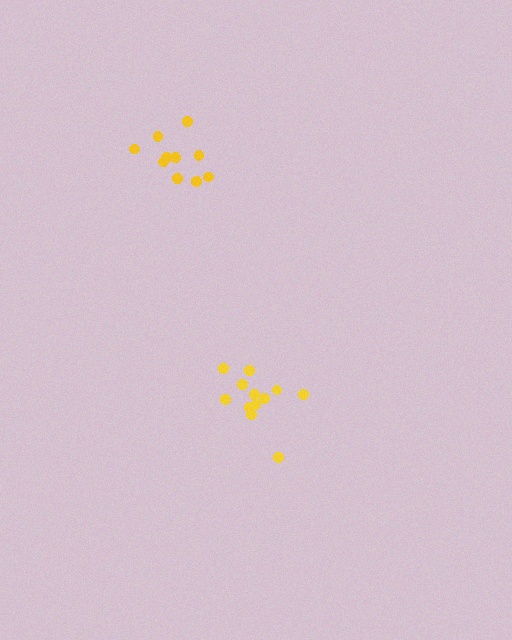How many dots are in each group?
Group 1: 12 dots, Group 2: 10 dots (22 total).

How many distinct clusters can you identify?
There are 2 distinct clusters.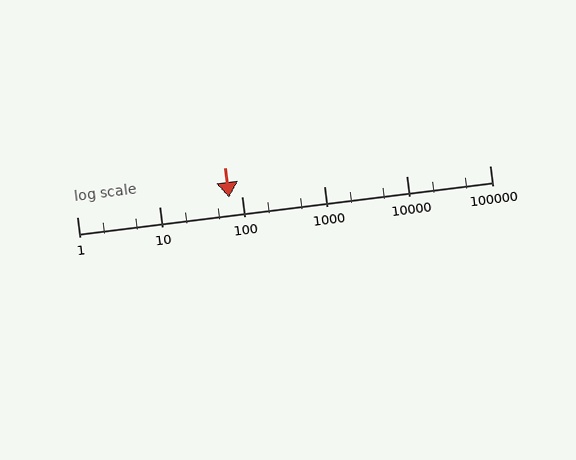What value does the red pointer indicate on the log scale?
The pointer indicates approximately 70.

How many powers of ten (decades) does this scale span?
The scale spans 5 decades, from 1 to 100000.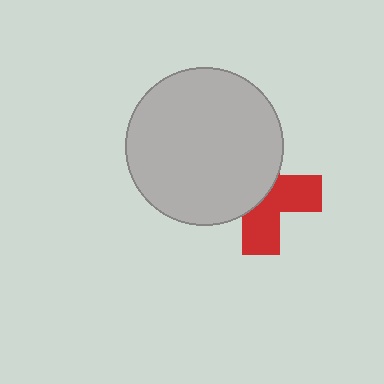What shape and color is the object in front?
The object in front is a light gray circle.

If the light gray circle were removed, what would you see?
You would see the complete red cross.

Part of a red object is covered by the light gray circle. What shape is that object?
It is a cross.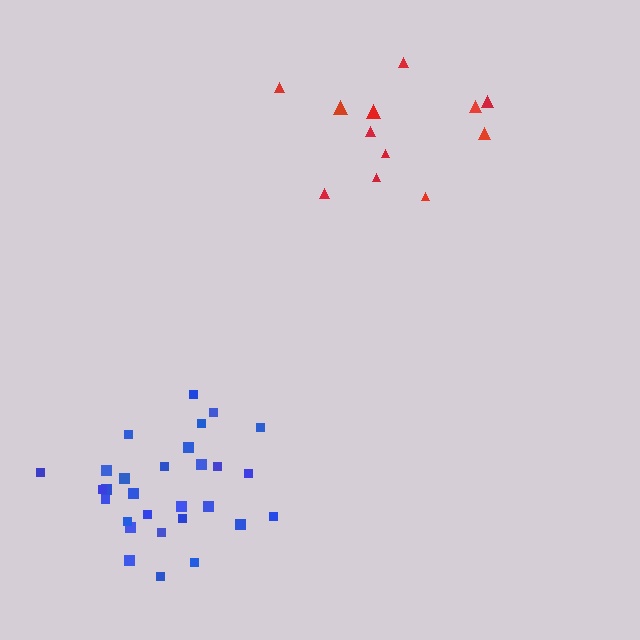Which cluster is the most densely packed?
Blue.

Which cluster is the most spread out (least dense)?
Red.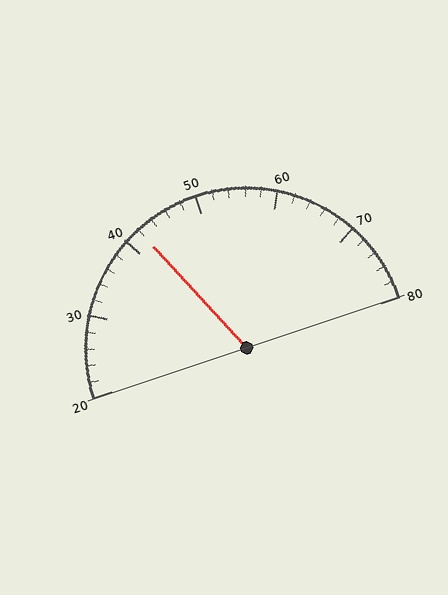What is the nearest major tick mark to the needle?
The nearest major tick mark is 40.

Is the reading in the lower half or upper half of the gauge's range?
The reading is in the lower half of the range (20 to 80).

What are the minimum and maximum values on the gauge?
The gauge ranges from 20 to 80.